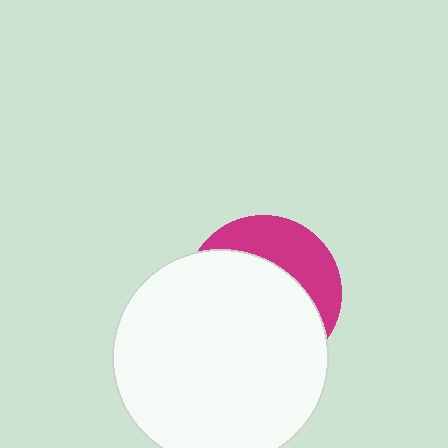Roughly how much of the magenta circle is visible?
A small part of it is visible (roughly 33%).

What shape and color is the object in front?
The object in front is a white circle.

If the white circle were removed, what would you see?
You would see the complete magenta circle.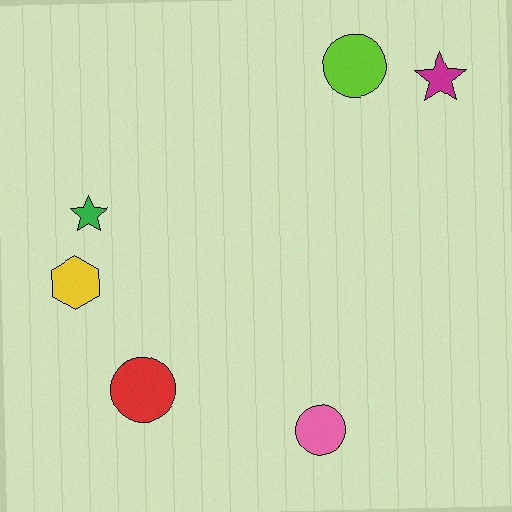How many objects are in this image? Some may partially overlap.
There are 6 objects.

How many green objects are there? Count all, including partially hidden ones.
There is 1 green object.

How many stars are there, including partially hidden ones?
There are 2 stars.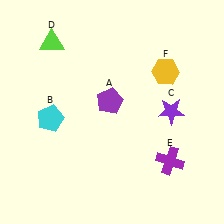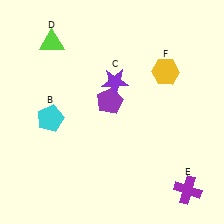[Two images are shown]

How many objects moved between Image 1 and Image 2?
2 objects moved between the two images.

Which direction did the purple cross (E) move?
The purple cross (E) moved down.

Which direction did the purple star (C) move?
The purple star (C) moved left.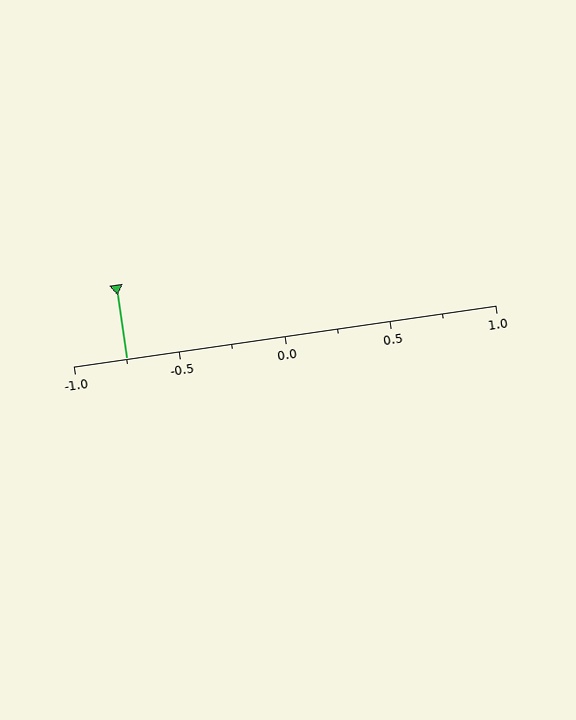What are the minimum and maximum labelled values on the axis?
The axis runs from -1.0 to 1.0.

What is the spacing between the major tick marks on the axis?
The major ticks are spaced 0.5 apart.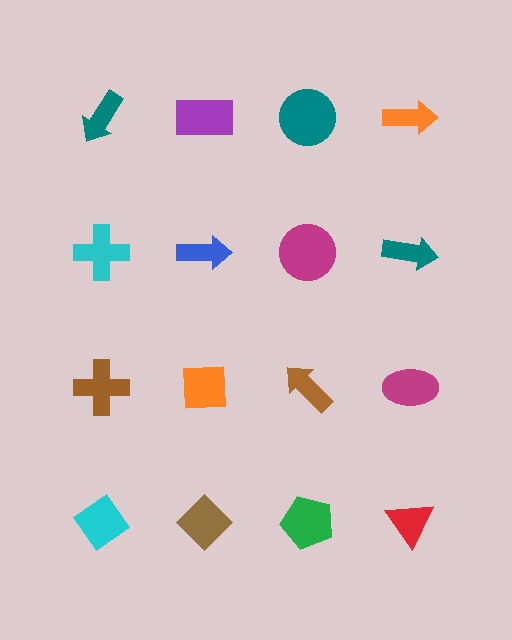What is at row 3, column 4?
A magenta ellipse.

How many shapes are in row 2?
4 shapes.